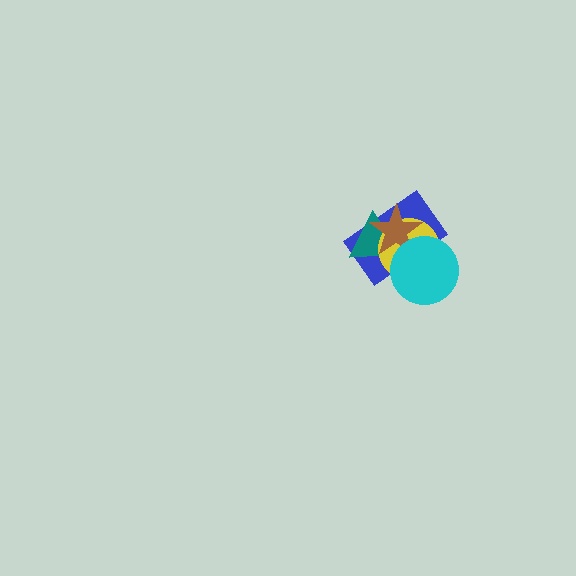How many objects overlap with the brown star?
4 objects overlap with the brown star.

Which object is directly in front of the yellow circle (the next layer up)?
The brown star is directly in front of the yellow circle.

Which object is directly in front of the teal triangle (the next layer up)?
The yellow circle is directly in front of the teal triangle.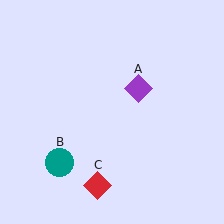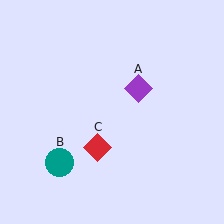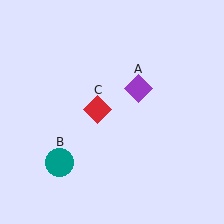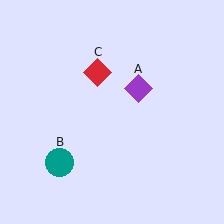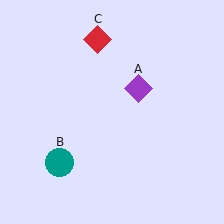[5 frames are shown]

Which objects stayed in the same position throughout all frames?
Purple diamond (object A) and teal circle (object B) remained stationary.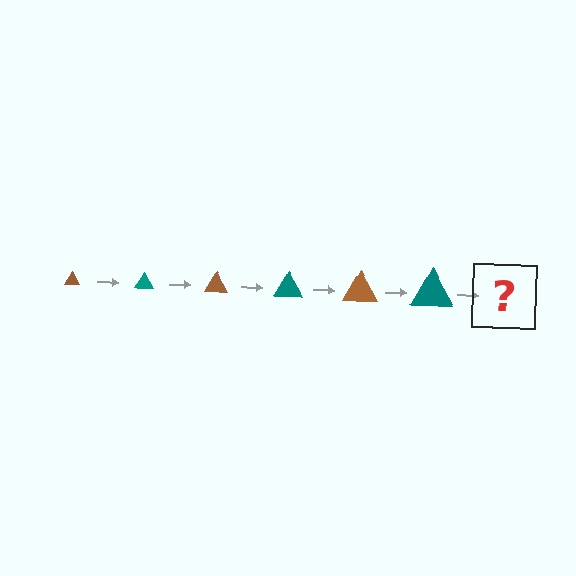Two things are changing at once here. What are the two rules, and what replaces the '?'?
The two rules are that the triangle grows larger each step and the color cycles through brown and teal. The '?' should be a brown triangle, larger than the previous one.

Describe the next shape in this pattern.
It should be a brown triangle, larger than the previous one.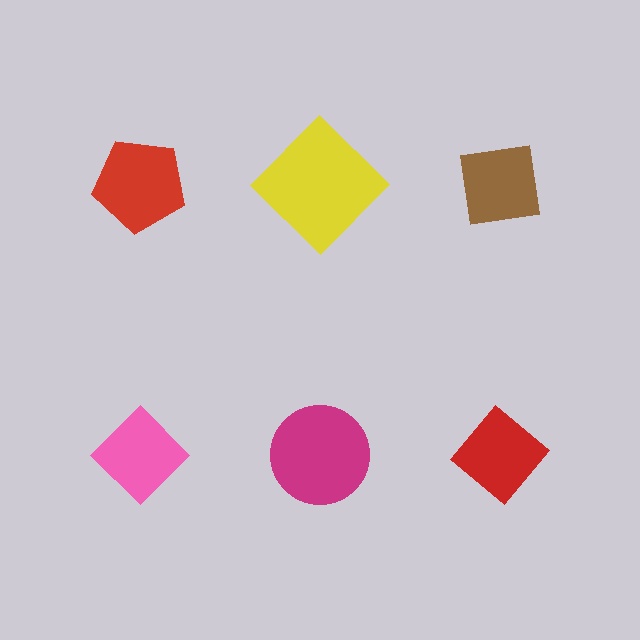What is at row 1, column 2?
A yellow diamond.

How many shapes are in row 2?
3 shapes.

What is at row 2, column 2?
A magenta circle.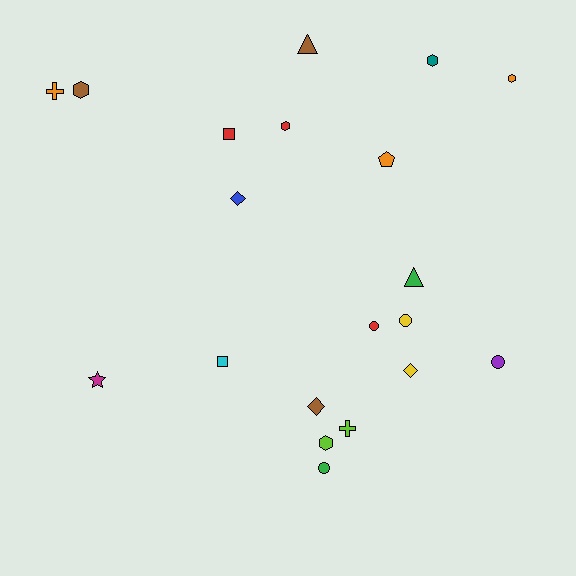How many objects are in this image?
There are 20 objects.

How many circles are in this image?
There are 4 circles.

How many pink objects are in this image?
There are no pink objects.